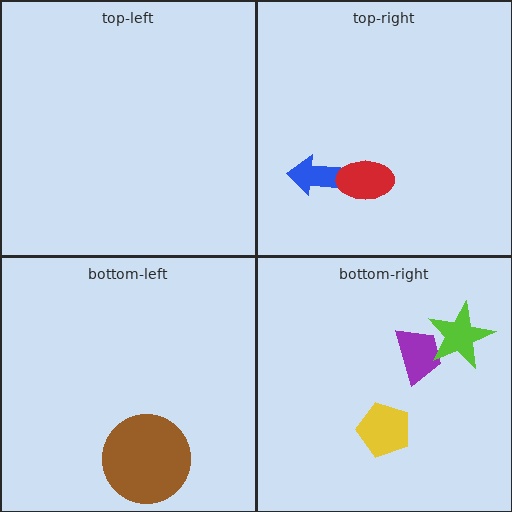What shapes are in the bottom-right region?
The purple trapezoid, the lime star, the yellow pentagon.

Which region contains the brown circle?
The bottom-left region.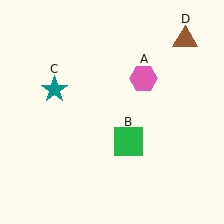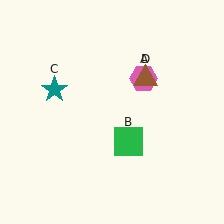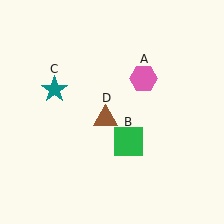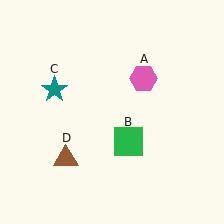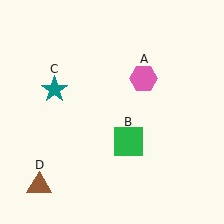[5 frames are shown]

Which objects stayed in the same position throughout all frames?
Pink hexagon (object A) and green square (object B) and teal star (object C) remained stationary.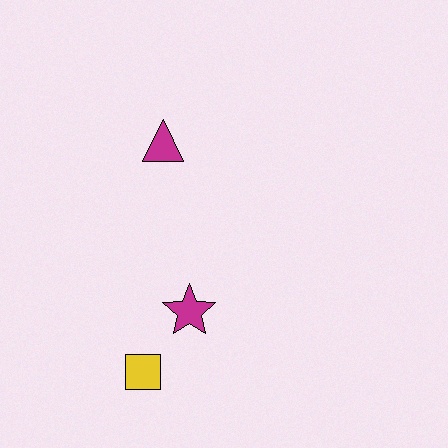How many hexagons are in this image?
There are no hexagons.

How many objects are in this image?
There are 3 objects.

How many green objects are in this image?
There are no green objects.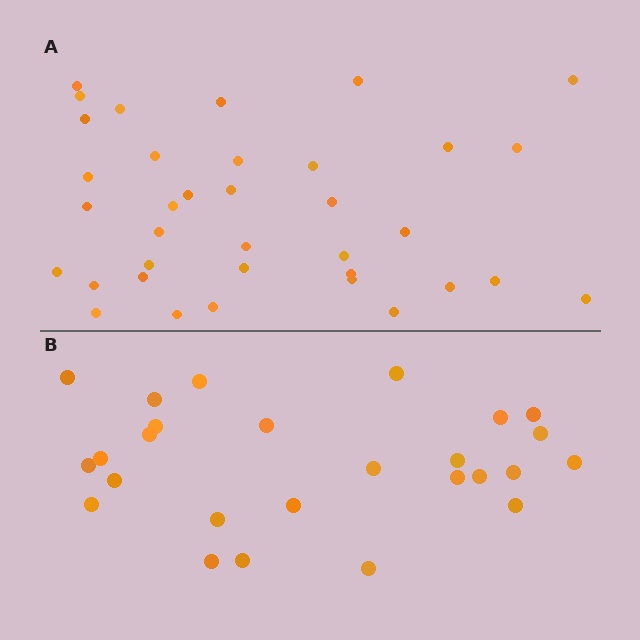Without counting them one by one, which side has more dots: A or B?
Region A (the top region) has more dots.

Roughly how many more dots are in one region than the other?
Region A has roughly 10 or so more dots than region B.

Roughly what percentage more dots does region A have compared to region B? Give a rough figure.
About 40% more.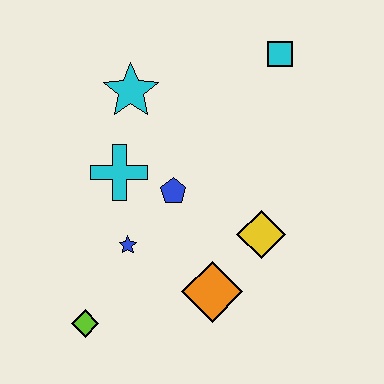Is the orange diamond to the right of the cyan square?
No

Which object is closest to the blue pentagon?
The cyan cross is closest to the blue pentagon.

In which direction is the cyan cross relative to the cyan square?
The cyan cross is to the left of the cyan square.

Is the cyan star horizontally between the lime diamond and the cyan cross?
No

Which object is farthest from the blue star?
The cyan square is farthest from the blue star.